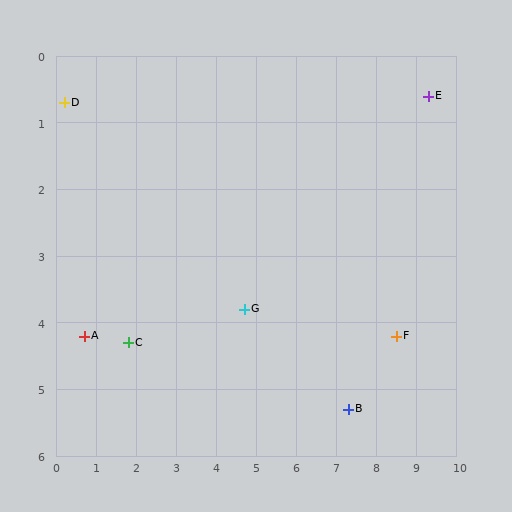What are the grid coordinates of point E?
Point E is at approximately (9.3, 0.6).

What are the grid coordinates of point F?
Point F is at approximately (8.5, 4.2).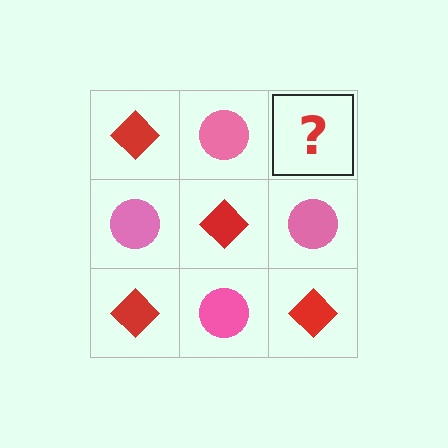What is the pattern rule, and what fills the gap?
The rule is that it alternates red diamond and pink circle in a checkerboard pattern. The gap should be filled with a red diamond.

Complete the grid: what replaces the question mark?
The question mark should be replaced with a red diamond.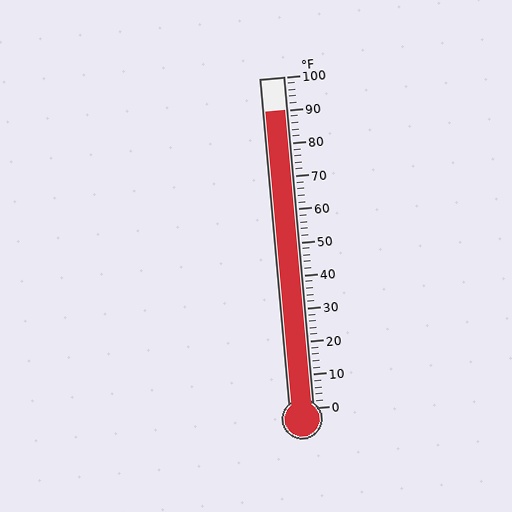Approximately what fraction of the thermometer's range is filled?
The thermometer is filled to approximately 90% of its range.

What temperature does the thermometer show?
The thermometer shows approximately 90°F.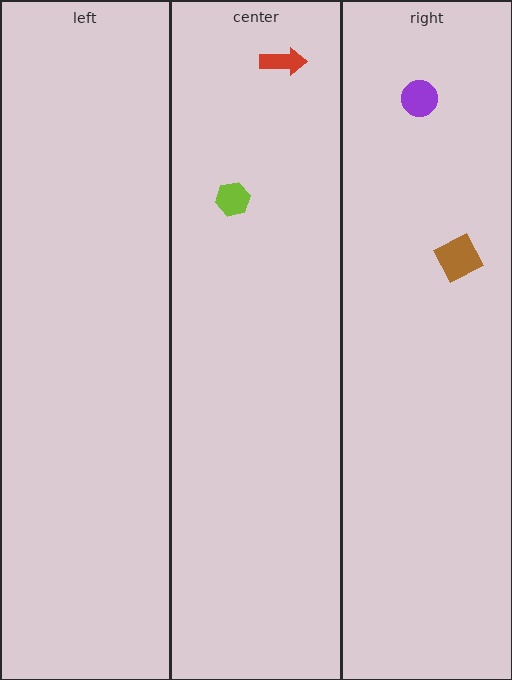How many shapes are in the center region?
2.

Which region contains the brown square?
The right region.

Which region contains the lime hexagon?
The center region.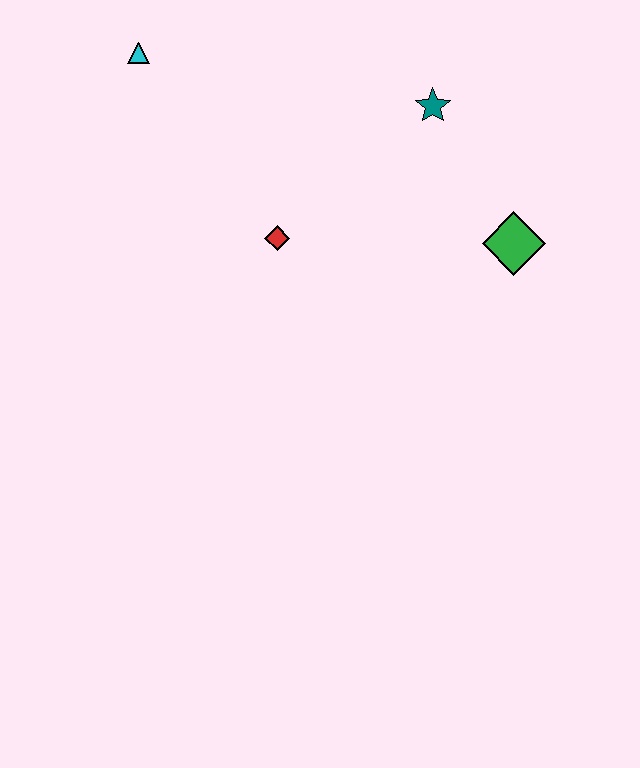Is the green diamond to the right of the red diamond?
Yes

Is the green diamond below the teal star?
Yes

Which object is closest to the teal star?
The green diamond is closest to the teal star.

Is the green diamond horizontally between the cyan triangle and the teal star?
No